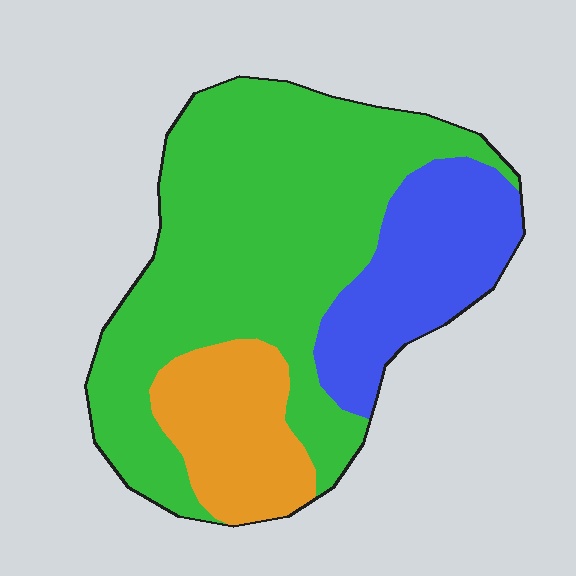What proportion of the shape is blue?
Blue takes up about one fifth (1/5) of the shape.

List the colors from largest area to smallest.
From largest to smallest: green, blue, orange.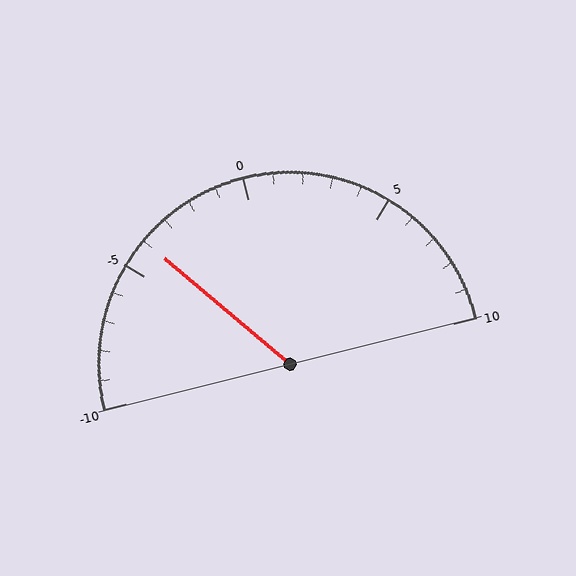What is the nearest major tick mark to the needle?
The nearest major tick mark is -5.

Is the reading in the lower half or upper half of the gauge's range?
The reading is in the lower half of the range (-10 to 10).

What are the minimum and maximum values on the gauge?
The gauge ranges from -10 to 10.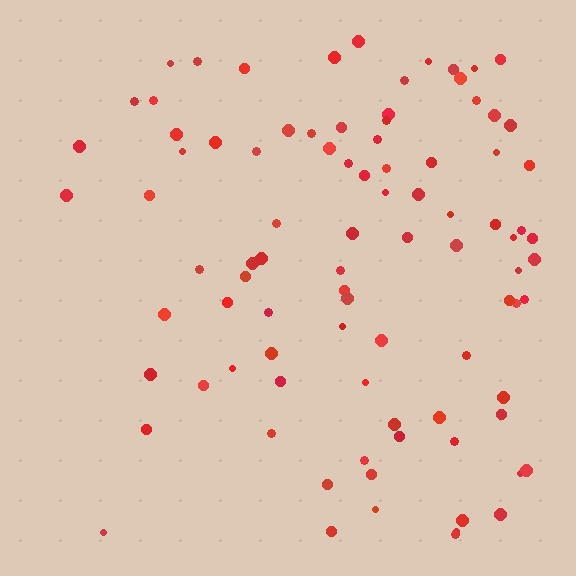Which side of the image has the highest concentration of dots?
The right.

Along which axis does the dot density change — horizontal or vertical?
Horizontal.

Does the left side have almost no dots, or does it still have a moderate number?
Still a moderate number, just noticeably fewer than the right.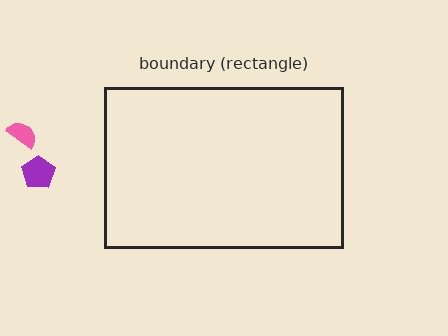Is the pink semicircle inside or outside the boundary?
Outside.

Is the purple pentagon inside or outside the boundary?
Outside.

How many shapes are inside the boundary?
0 inside, 2 outside.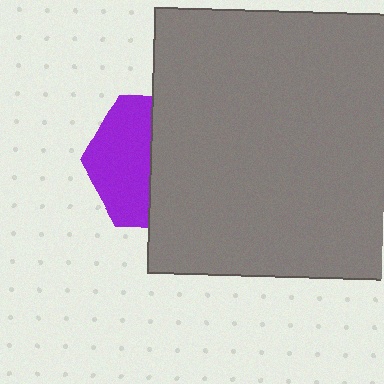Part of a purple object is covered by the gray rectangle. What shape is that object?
It is a hexagon.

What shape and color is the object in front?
The object in front is a gray rectangle.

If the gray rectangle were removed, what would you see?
You would see the complete purple hexagon.